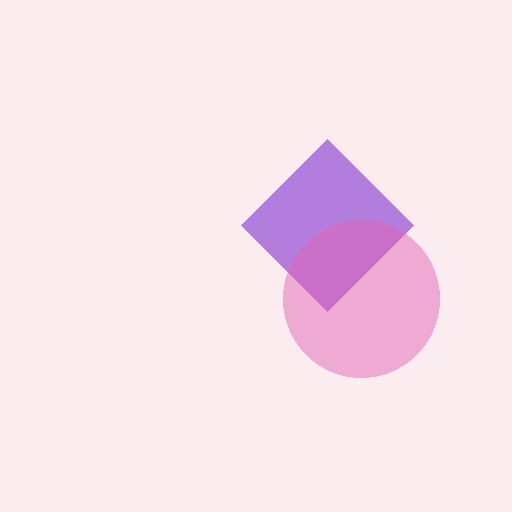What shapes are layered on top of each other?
The layered shapes are: a purple diamond, a pink circle.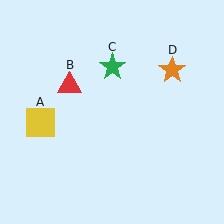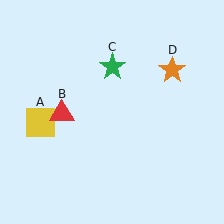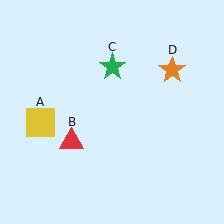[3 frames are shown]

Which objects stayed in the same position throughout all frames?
Yellow square (object A) and green star (object C) and orange star (object D) remained stationary.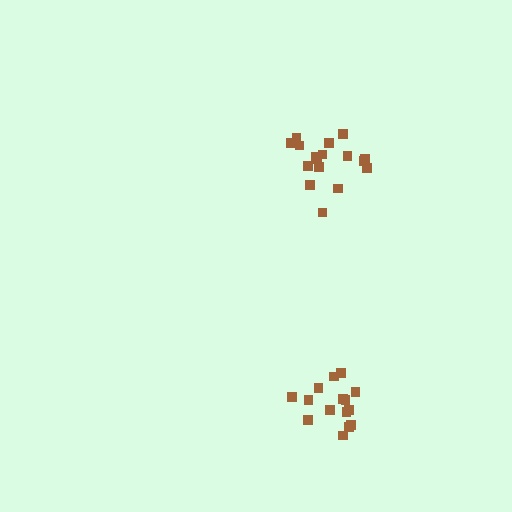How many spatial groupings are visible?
There are 2 spatial groupings.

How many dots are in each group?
Group 1: 15 dots, Group 2: 17 dots (32 total).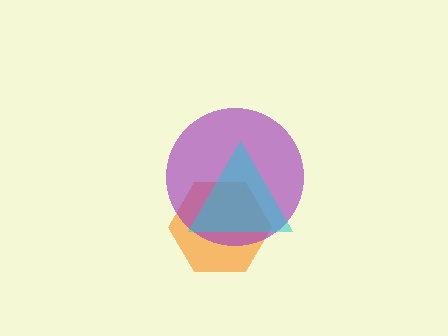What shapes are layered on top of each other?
The layered shapes are: an orange hexagon, a purple circle, a cyan triangle.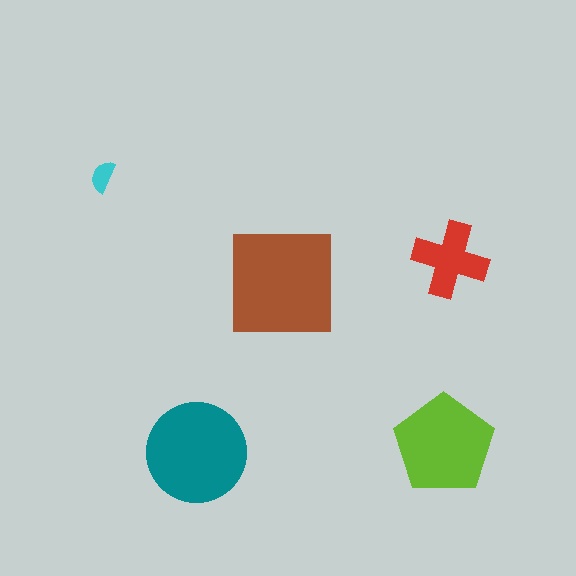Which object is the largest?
The brown square.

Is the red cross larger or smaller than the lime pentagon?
Smaller.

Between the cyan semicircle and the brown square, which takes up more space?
The brown square.